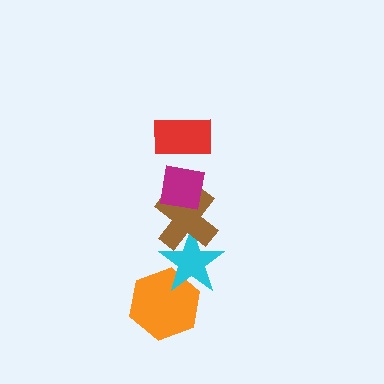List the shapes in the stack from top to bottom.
From top to bottom: the red rectangle, the magenta square, the brown cross, the cyan star, the orange hexagon.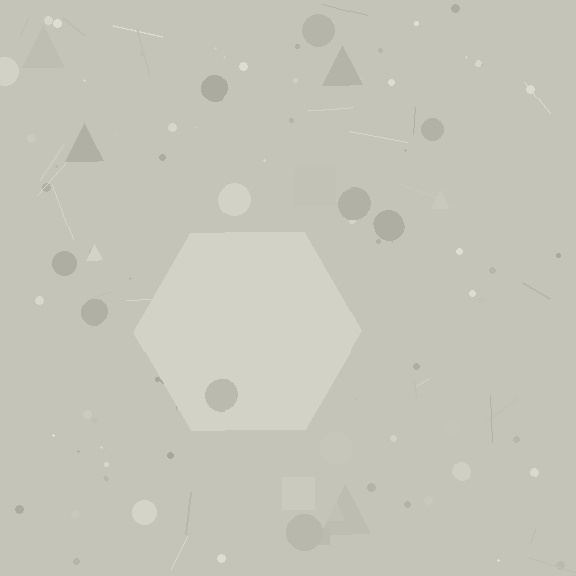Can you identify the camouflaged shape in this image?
The camouflaged shape is a hexagon.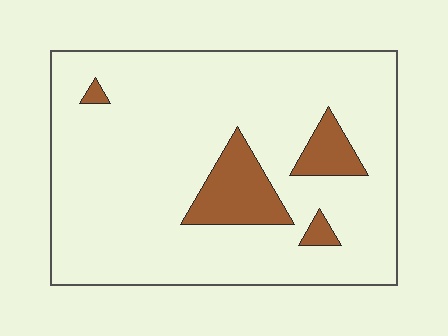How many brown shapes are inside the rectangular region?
4.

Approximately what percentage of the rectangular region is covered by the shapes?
Approximately 10%.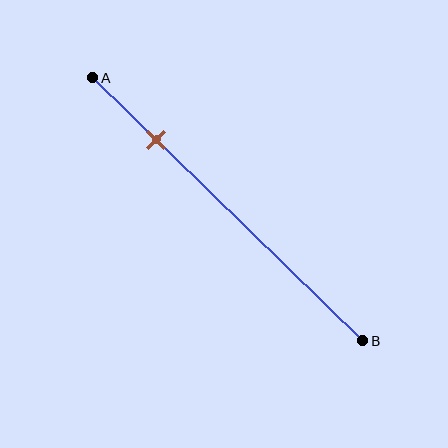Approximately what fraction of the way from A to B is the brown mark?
The brown mark is approximately 25% of the way from A to B.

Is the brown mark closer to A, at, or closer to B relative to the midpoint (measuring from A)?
The brown mark is closer to point A than the midpoint of segment AB.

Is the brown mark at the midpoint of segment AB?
No, the mark is at about 25% from A, not at the 50% midpoint.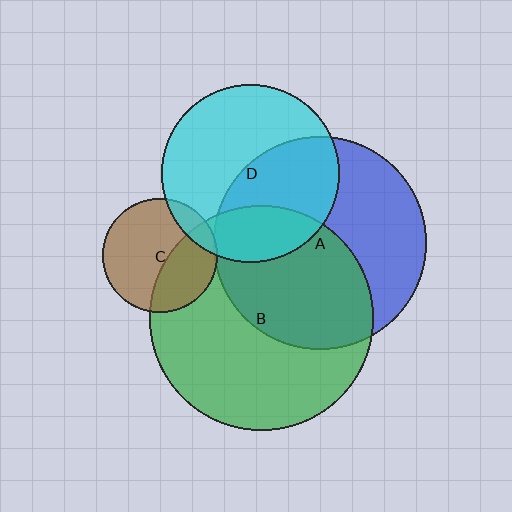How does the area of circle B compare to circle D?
Approximately 1.6 times.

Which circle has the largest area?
Circle B (green).